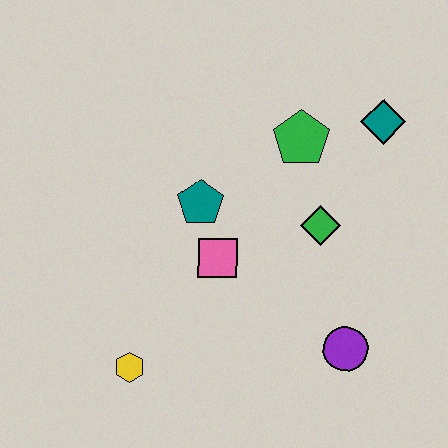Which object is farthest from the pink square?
The teal diamond is farthest from the pink square.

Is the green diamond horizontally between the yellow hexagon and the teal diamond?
Yes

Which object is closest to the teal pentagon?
The pink square is closest to the teal pentagon.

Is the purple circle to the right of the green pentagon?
Yes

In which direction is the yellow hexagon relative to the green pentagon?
The yellow hexagon is below the green pentagon.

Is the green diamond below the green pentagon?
Yes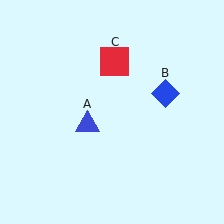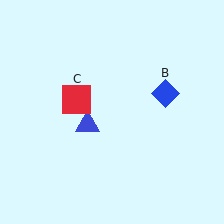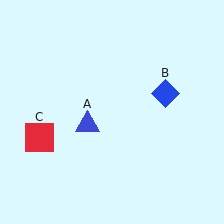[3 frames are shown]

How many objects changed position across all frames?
1 object changed position: red square (object C).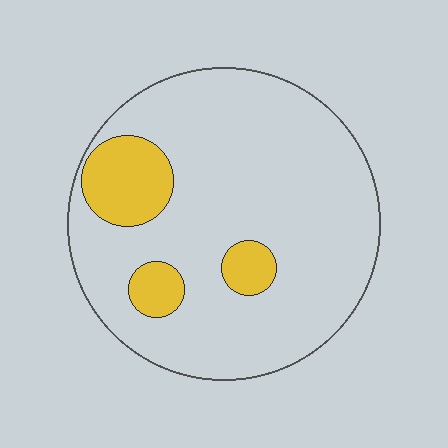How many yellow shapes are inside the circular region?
3.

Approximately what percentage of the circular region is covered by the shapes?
Approximately 15%.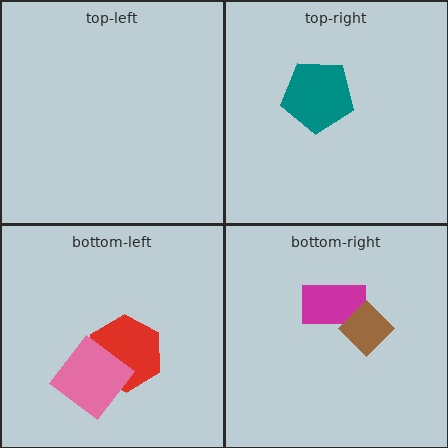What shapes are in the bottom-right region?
The magenta rectangle, the brown diamond.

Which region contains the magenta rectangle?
The bottom-right region.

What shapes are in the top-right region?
The teal pentagon.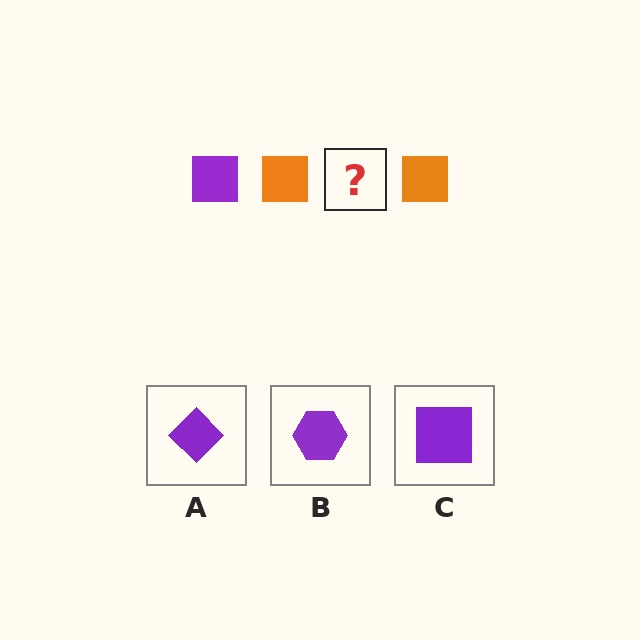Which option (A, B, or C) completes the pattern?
C.